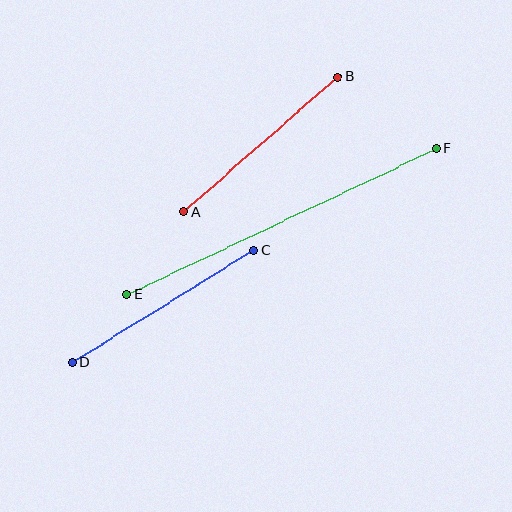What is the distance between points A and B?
The distance is approximately 205 pixels.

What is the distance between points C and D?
The distance is approximately 214 pixels.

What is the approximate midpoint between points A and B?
The midpoint is at approximately (261, 144) pixels.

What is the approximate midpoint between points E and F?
The midpoint is at approximately (281, 221) pixels.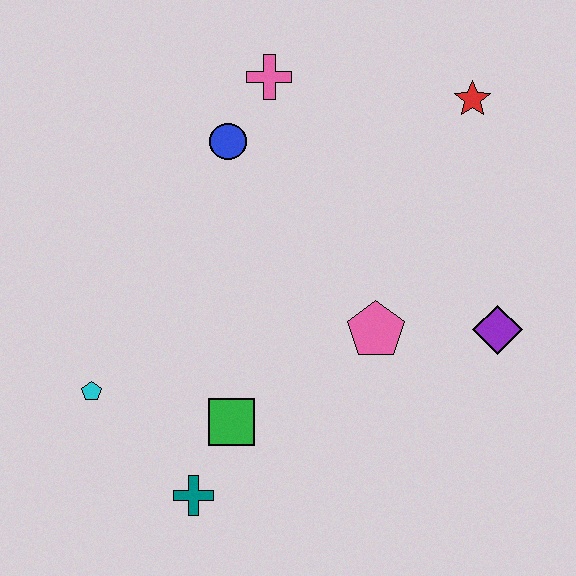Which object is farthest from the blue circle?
The teal cross is farthest from the blue circle.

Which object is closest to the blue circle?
The pink cross is closest to the blue circle.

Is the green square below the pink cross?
Yes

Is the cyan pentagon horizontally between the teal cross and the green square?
No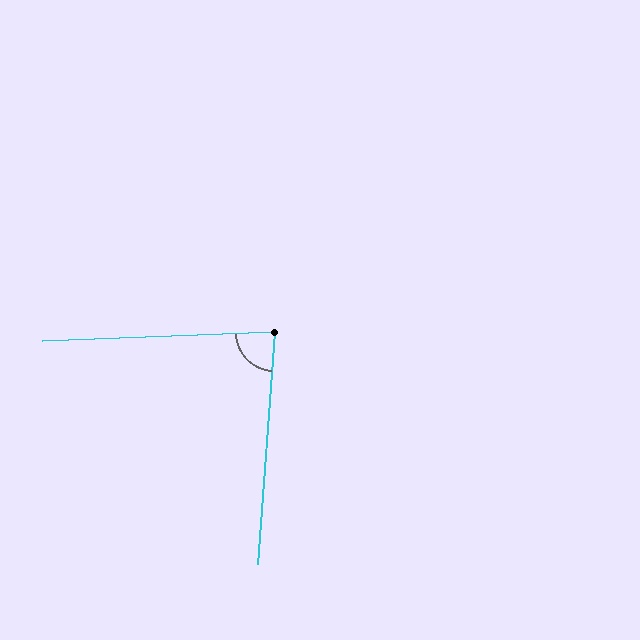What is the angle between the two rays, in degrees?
Approximately 83 degrees.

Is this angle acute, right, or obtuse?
It is acute.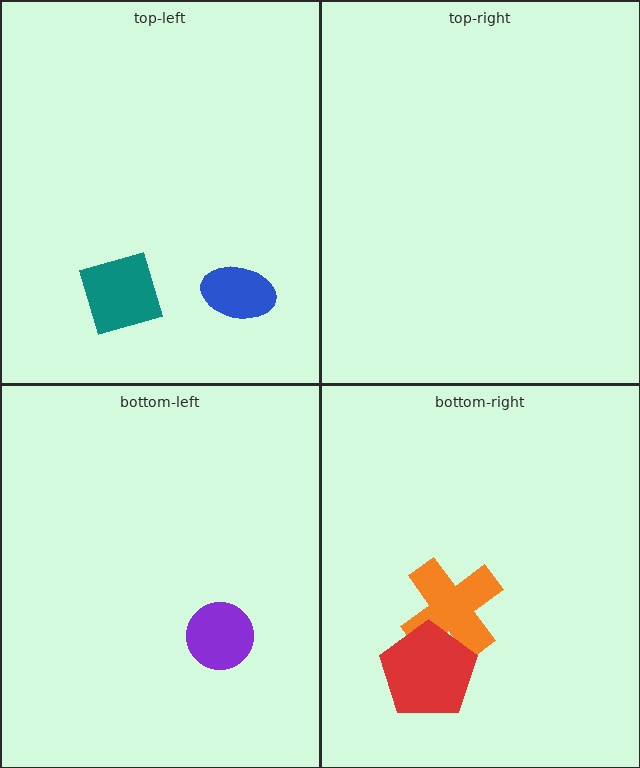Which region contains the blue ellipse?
The top-left region.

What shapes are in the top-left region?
The blue ellipse, the teal square.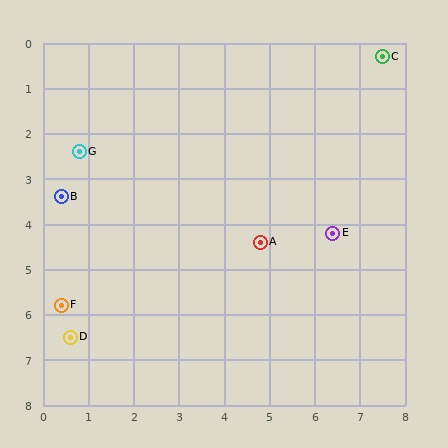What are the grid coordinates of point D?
Point D is at approximately (0.6, 6.5).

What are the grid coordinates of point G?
Point G is at approximately (0.8, 2.4).